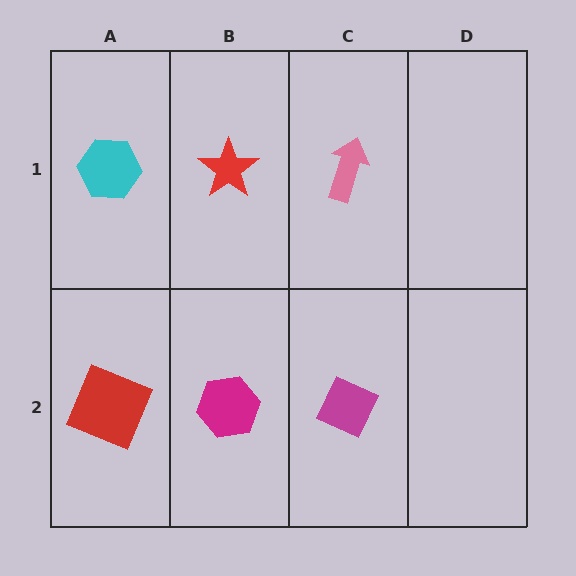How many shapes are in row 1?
3 shapes.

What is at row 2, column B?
A magenta hexagon.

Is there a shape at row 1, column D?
No, that cell is empty.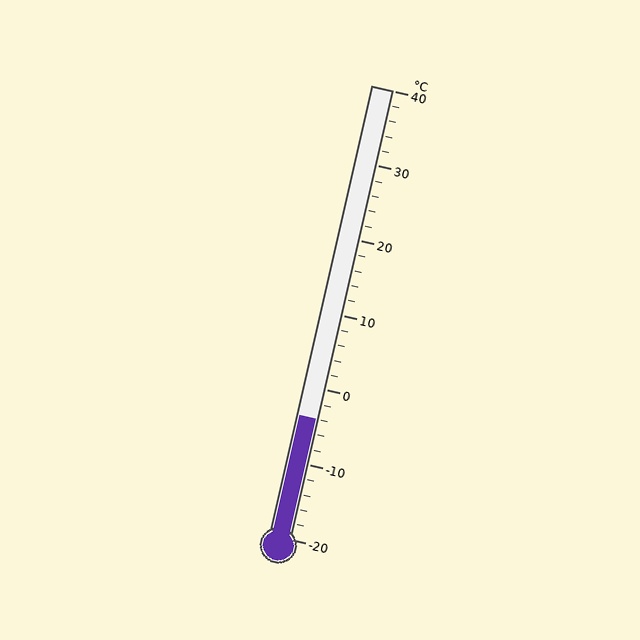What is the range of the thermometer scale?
The thermometer scale ranges from -20°C to 40°C.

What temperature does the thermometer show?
The thermometer shows approximately -4°C.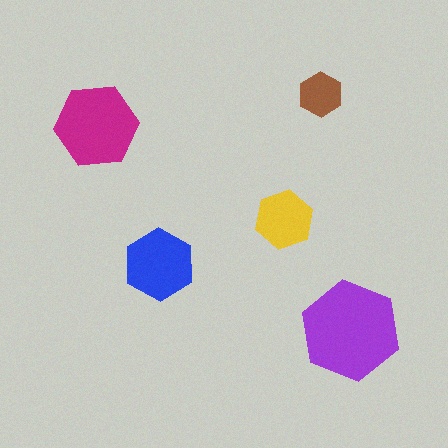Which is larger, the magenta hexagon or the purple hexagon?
The purple one.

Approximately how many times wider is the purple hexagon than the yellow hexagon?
About 1.5 times wider.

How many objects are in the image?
There are 5 objects in the image.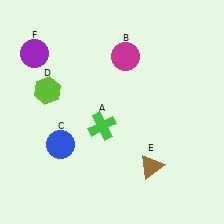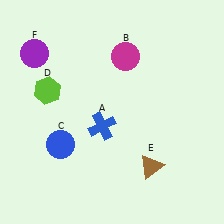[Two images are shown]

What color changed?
The cross (A) changed from green in Image 1 to blue in Image 2.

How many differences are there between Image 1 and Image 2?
There is 1 difference between the two images.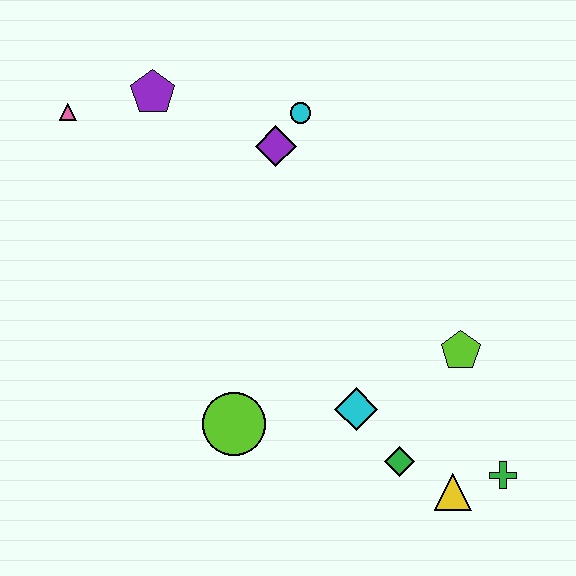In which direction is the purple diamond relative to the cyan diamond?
The purple diamond is above the cyan diamond.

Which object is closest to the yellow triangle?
The green cross is closest to the yellow triangle.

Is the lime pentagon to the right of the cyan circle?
Yes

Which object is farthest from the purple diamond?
The green cross is farthest from the purple diamond.